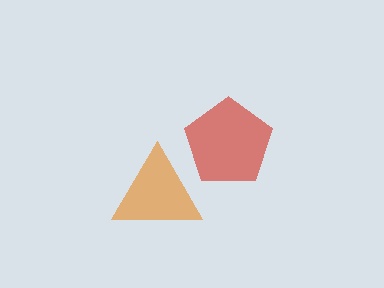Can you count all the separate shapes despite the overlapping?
Yes, there are 2 separate shapes.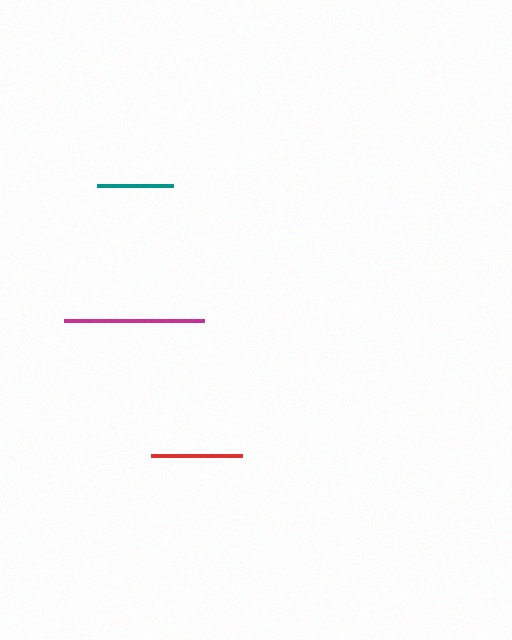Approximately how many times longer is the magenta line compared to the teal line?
The magenta line is approximately 1.8 times the length of the teal line.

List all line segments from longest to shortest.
From longest to shortest: magenta, red, teal.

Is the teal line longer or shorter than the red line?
The red line is longer than the teal line.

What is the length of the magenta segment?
The magenta segment is approximately 140 pixels long.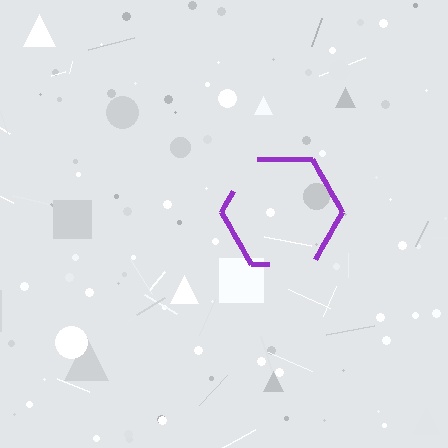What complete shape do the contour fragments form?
The contour fragments form a hexagon.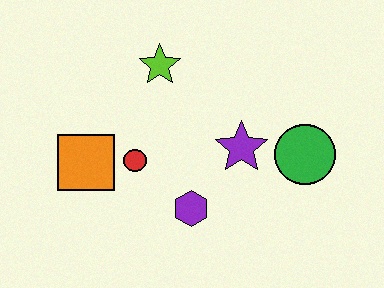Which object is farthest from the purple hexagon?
The lime star is farthest from the purple hexagon.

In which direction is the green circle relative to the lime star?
The green circle is to the right of the lime star.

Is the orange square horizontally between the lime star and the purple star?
No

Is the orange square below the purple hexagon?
No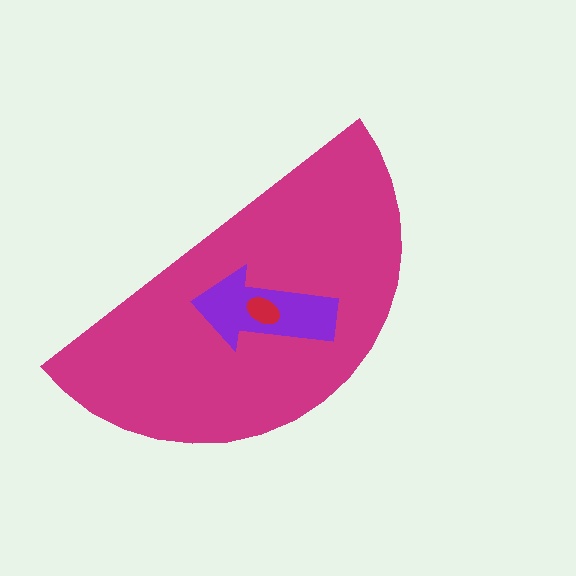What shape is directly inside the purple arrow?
The red ellipse.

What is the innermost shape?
The red ellipse.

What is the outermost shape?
The magenta semicircle.